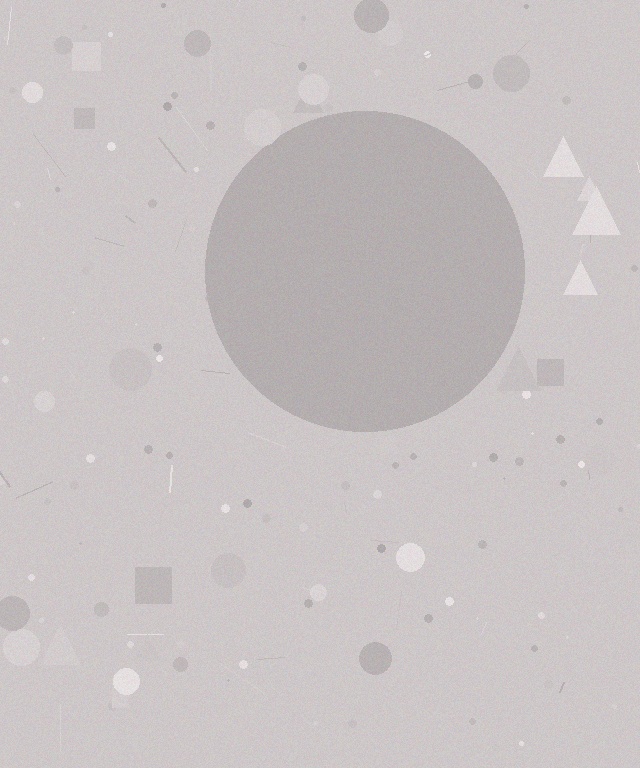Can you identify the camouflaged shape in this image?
The camouflaged shape is a circle.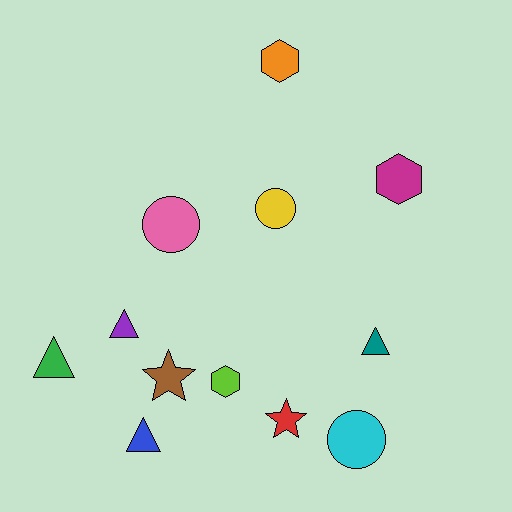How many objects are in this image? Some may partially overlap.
There are 12 objects.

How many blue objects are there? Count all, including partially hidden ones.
There is 1 blue object.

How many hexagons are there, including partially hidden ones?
There are 3 hexagons.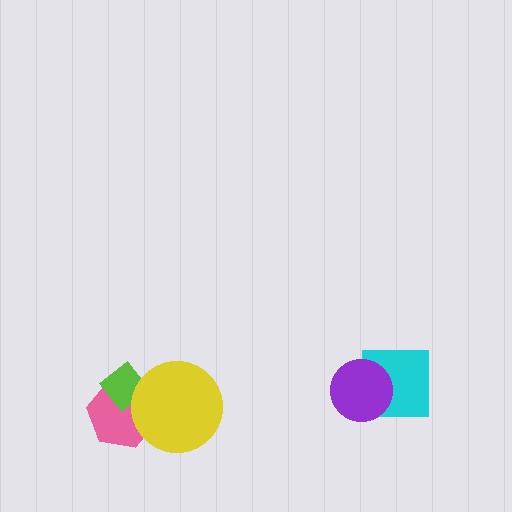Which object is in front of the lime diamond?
The yellow circle is in front of the lime diamond.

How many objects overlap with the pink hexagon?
2 objects overlap with the pink hexagon.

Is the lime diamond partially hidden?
Yes, it is partially covered by another shape.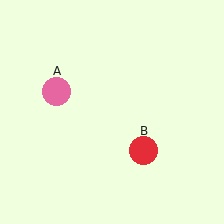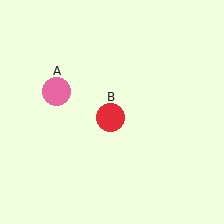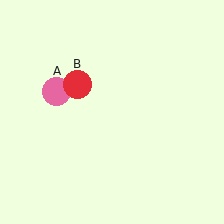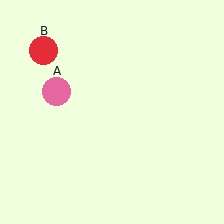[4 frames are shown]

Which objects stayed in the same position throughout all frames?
Pink circle (object A) remained stationary.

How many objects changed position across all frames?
1 object changed position: red circle (object B).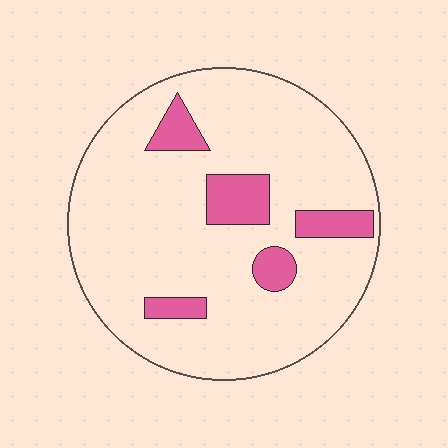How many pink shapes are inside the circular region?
5.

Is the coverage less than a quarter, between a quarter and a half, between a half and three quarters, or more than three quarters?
Less than a quarter.